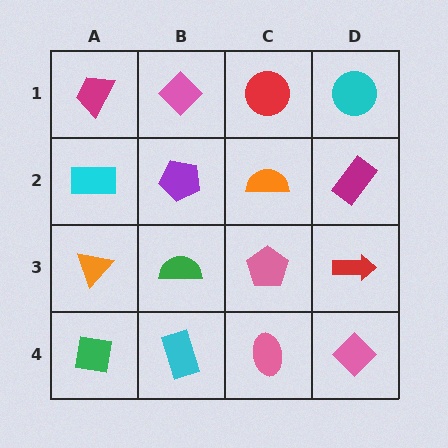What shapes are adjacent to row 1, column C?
An orange semicircle (row 2, column C), a pink diamond (row 1, column B), a cyan circle (row 1, column D).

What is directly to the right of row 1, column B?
A red circle.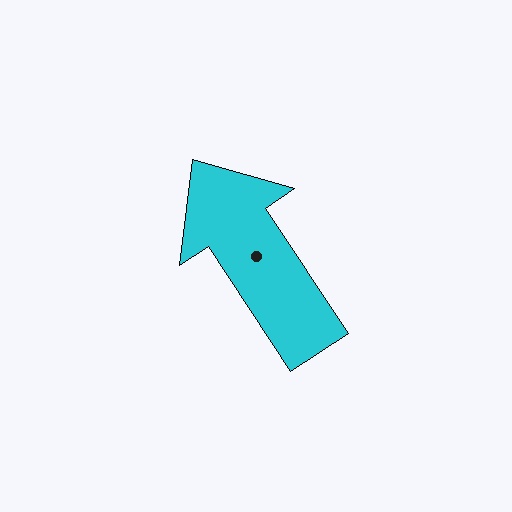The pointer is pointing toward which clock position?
Roughly 11 o'clock.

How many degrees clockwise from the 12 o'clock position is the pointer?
Approximately 327 degrees.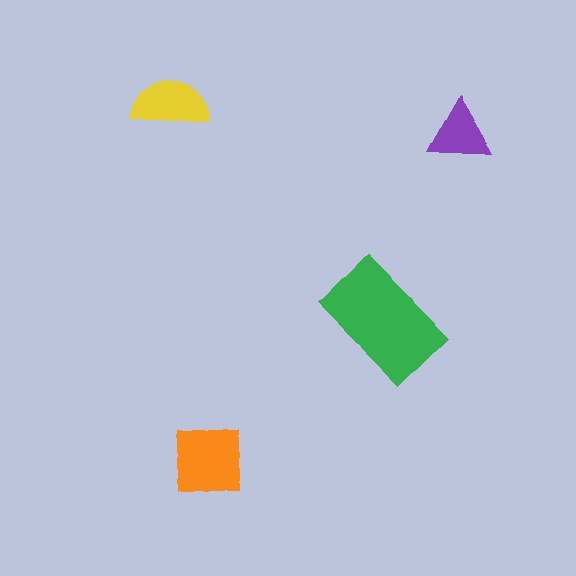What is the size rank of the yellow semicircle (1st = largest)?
3rd.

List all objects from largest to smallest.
The green rectangle, the orange square, the yellow semicircle, the purple triangle.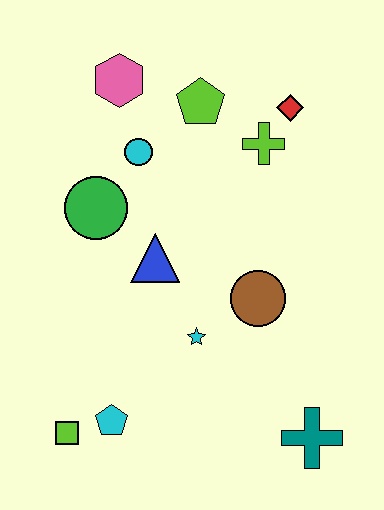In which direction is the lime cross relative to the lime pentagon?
The lime cross is to the right of the lime pentagon.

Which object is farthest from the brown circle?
The pink hexagon is farthest from the brown circle.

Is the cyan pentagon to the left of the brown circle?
Yes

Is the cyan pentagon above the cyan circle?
No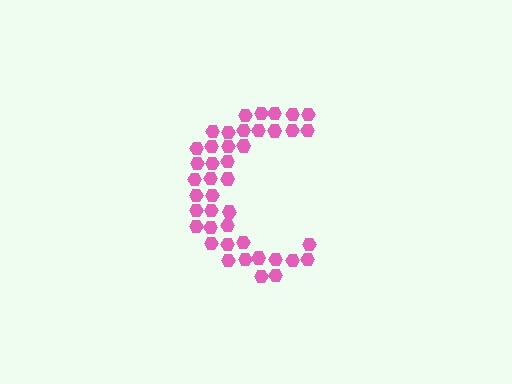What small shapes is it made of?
It is made of small hexagons.